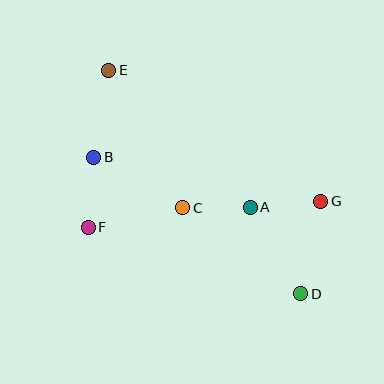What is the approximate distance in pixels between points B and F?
The distance between B and F is approximately 71 pixels.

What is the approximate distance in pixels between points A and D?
The distance between A and D is approximately 100 pixels.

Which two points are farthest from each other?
Points D and E are farthest from each other.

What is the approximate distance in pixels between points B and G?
The distance between B and G is approximately 232 pixels.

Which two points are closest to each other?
Points A and C are closest to each other.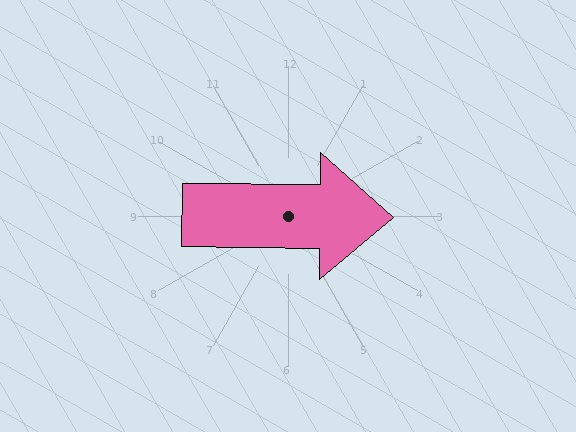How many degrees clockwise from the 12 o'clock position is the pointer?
Approximately 91 degrees.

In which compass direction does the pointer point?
East.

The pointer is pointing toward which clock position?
Roughly 3 o'clock.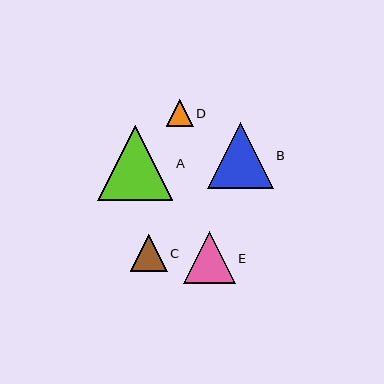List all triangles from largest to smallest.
From largest to smallest: A, B, E, C, D.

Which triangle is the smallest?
Triangle D is the smallest with a size of approximately 27 pixels.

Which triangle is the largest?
Triangle A is the largest with a size of approximately 75 pixels.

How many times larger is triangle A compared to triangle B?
Triangle A is approximately 1.1 times the size of triangle B.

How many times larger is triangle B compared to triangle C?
Triangle B is approximately 1.8 times the size of triangle C.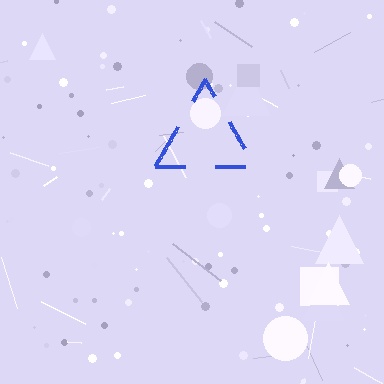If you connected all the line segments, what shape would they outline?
They would outline a triangle.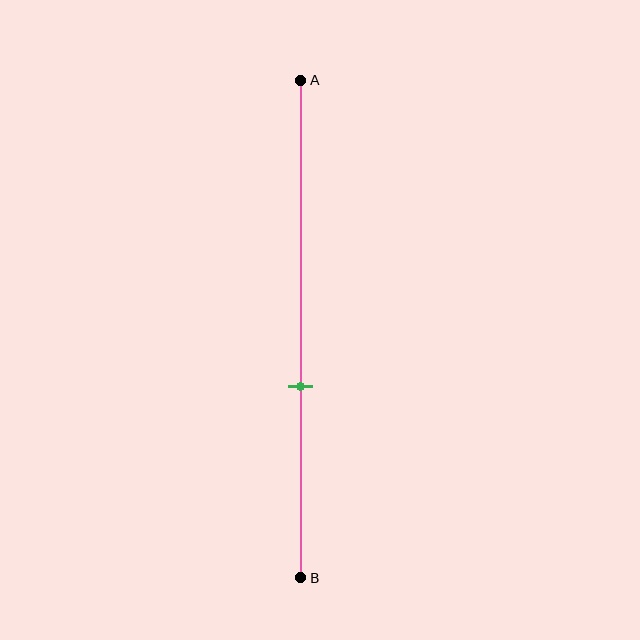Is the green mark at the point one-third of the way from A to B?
No, the mark is at about 60% from A, not at the 33% one-third point.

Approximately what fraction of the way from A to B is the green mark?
The green mark is approximately 60% of the way from A to B.